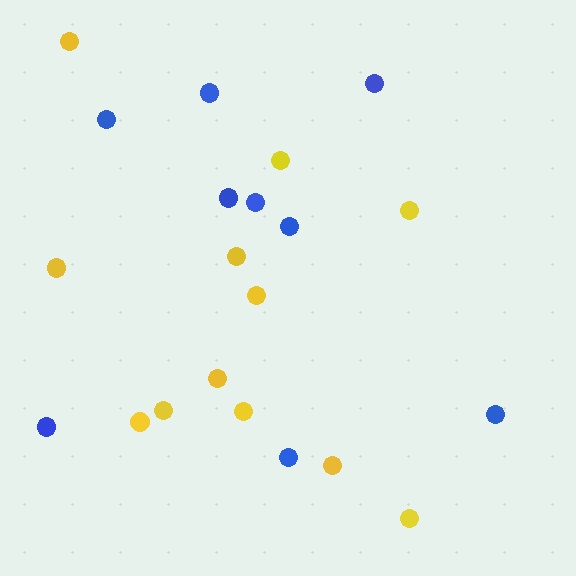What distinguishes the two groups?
There are 2 groups: one group of yellow circles (12) and one group of blue circles (9).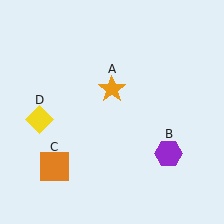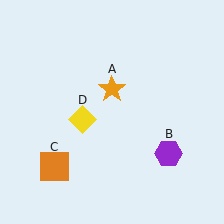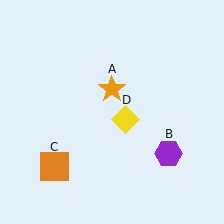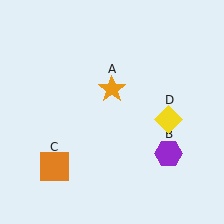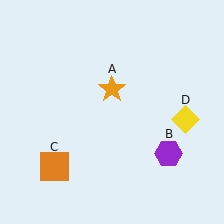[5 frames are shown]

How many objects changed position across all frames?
1 object changed position: yellow diamond (object D).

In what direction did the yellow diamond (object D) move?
The yellow diamond (object D) moved right.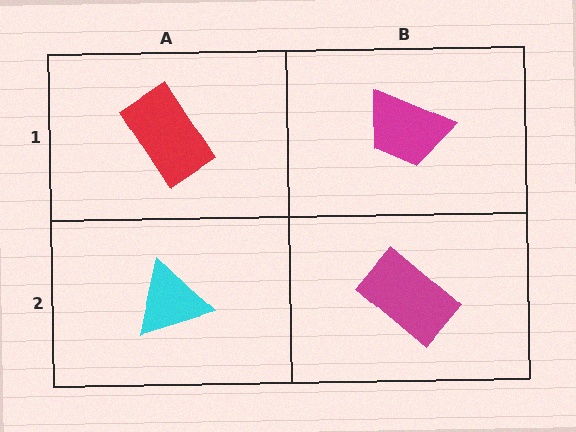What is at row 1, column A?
A red rectangle.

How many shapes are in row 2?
2 shapes.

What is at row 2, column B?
A magenta rectangle.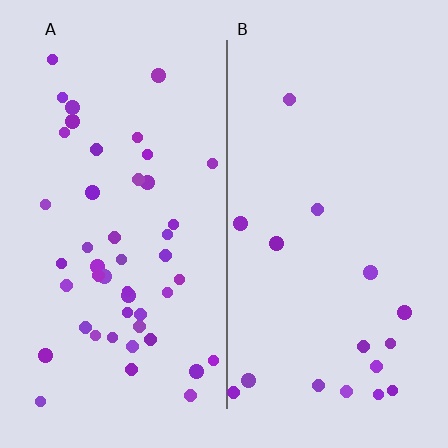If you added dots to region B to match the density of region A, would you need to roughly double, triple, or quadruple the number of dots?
Approximately triple.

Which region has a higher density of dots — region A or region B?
A (the left).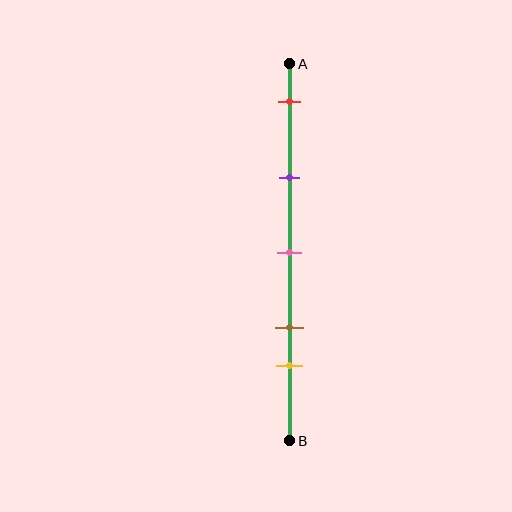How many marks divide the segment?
There are 5 marks dividing the segment.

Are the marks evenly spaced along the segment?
No, the marks are not evenly spaced.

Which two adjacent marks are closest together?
The brown and yellow marks are the closest adjacent pair.